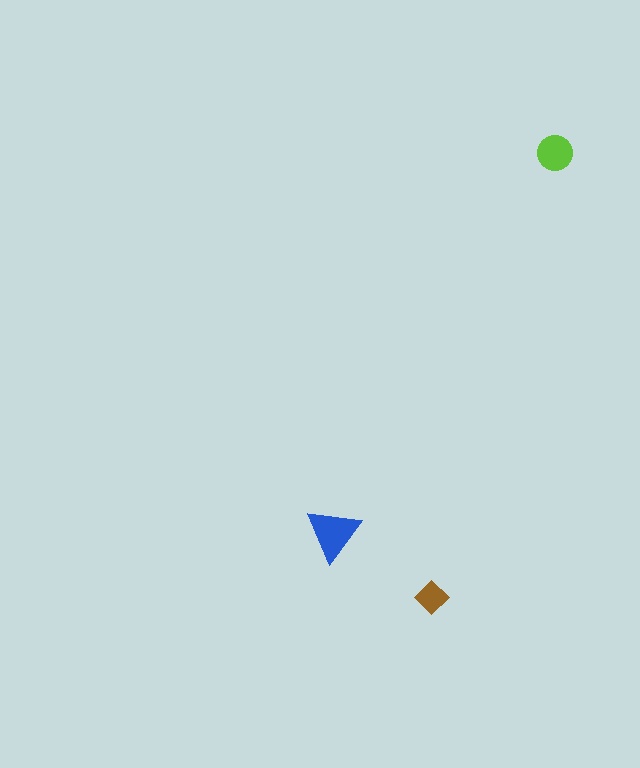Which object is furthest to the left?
The blue triangle is leftmost.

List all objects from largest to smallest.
The blue triangle, the lime circle, the brown diamond.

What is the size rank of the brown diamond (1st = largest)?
3rd.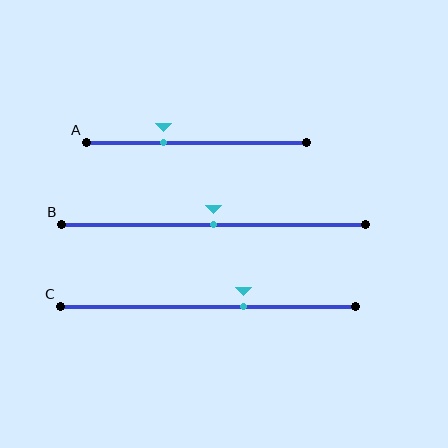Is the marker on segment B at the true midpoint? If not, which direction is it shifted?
Yes, the marker on segment B is at the true midpoint.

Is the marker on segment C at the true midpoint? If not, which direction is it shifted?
No, the marker on segment C is shifted to the right by about 12% of the segment length.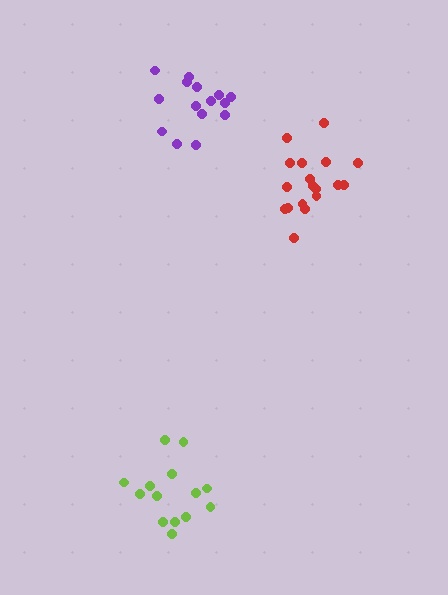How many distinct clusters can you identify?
There are 3 distinct clusters.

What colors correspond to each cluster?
The clusters are colored: purple, red, lime.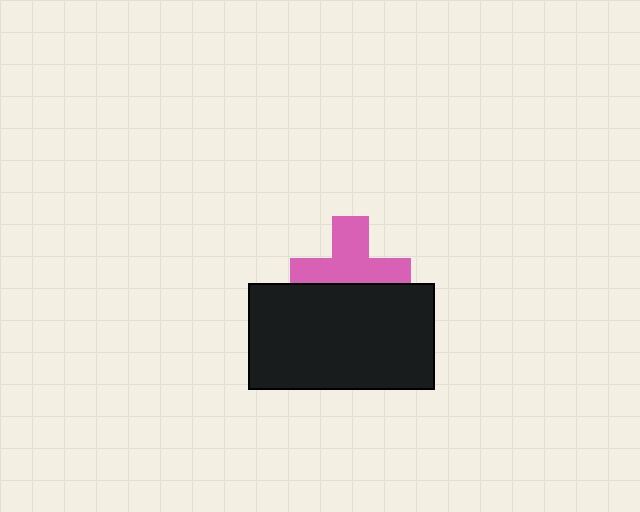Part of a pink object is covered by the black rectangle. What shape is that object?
It is a cross.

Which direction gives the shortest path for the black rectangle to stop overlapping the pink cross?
Moving down gives the shortest separation.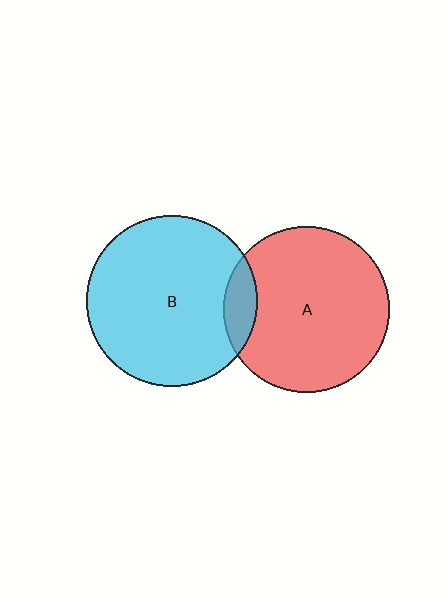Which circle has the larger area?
Circle B (cyan).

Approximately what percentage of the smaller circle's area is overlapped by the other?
Approximately 10%.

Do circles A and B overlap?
Yes.